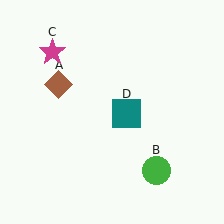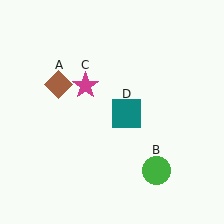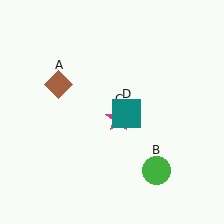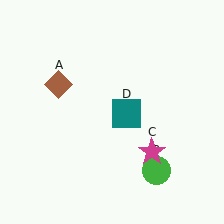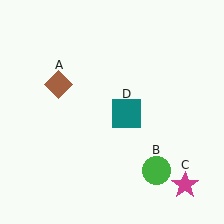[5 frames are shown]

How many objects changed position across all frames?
1 object changed position: magenta star (object C).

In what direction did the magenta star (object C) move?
The magenta star (object C) moved down and to the right.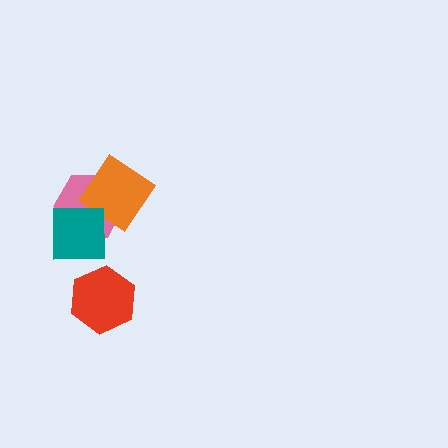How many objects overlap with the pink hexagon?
2 objects overlap with the pink hexagon.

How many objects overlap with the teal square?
2 objects overlap with the teal square.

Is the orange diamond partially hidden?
Yes, it is partially covered by another shape.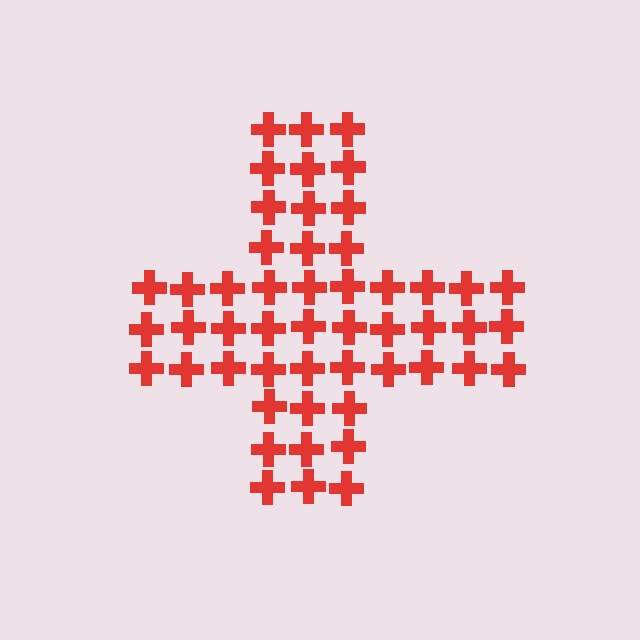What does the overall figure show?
The overall figure shows a cross.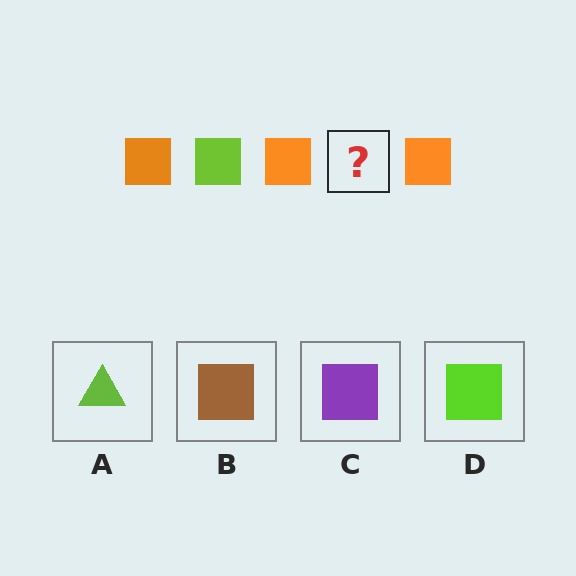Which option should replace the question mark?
Option D.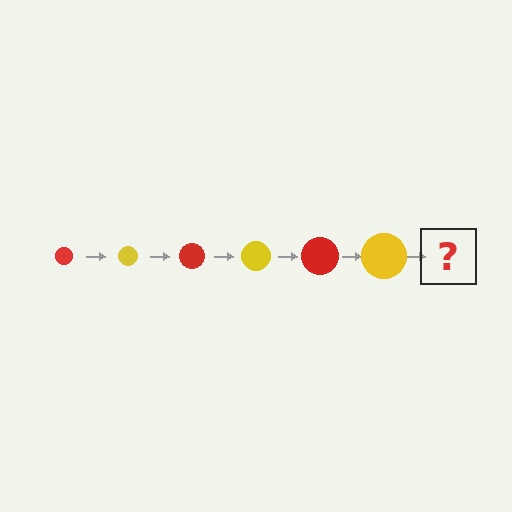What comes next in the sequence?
The next element should be a red circle, larger than the previous one.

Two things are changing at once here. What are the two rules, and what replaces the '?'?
The two rules are that the circle grows larger each step and the color cycles through red and yellow. The '?' should be a red circle, larger than the previous one.